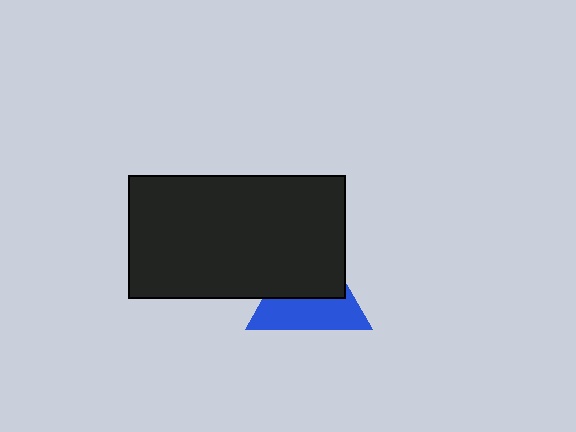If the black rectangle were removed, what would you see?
You would see the complete blue triangle.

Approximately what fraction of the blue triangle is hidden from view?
Roughly 52% of the blue triangle is hidden behind the black rectangle.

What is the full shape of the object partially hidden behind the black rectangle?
The partially hidden object is a blue triangle.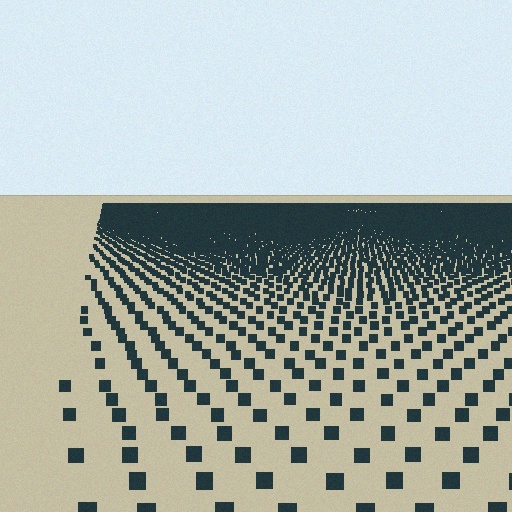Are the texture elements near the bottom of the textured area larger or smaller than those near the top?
Larger. Near the bottom, elements are closer to the viewer and appear at a bigger on-screen size.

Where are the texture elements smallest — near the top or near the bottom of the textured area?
Near the top.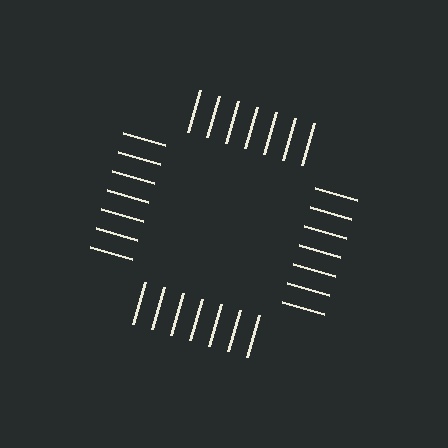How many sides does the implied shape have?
4 sides — the line-ends trace a square.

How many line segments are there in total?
28 — 7 along each of the 4 edges.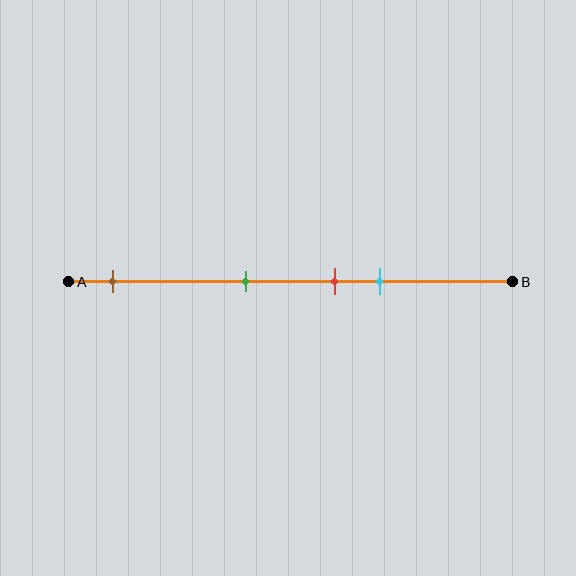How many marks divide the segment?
There are 4 marks dividing the segment.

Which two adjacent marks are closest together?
The red and cyan marks are the closest adjacent pair.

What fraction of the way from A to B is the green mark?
The green mark is approximately 40% (0.4) of the way from A to B.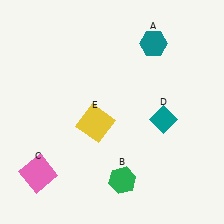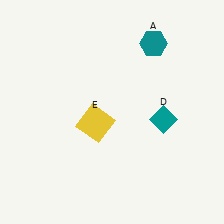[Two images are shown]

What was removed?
The pink square (C), the green hexagon (B) were removed in Image 2.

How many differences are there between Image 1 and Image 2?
There are 2 differences between the two images.